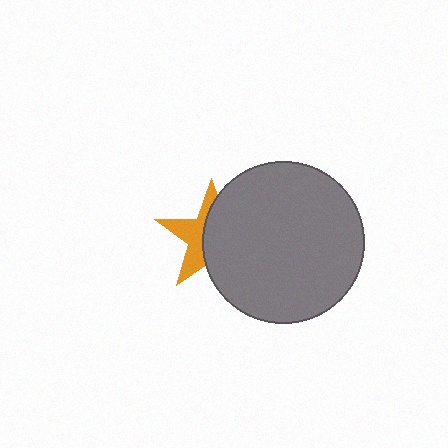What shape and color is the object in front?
The object in front is a gray circle.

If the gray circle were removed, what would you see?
You would see the complete orange star.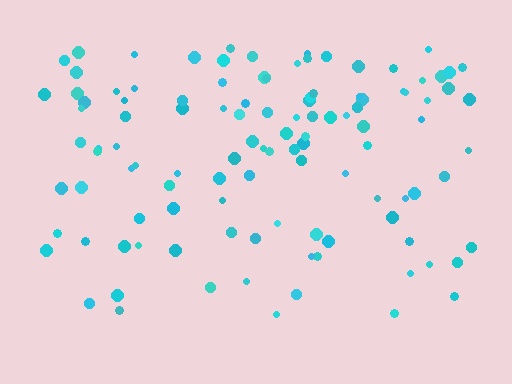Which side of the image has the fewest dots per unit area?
The bottom.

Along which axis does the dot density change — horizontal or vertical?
Vertical.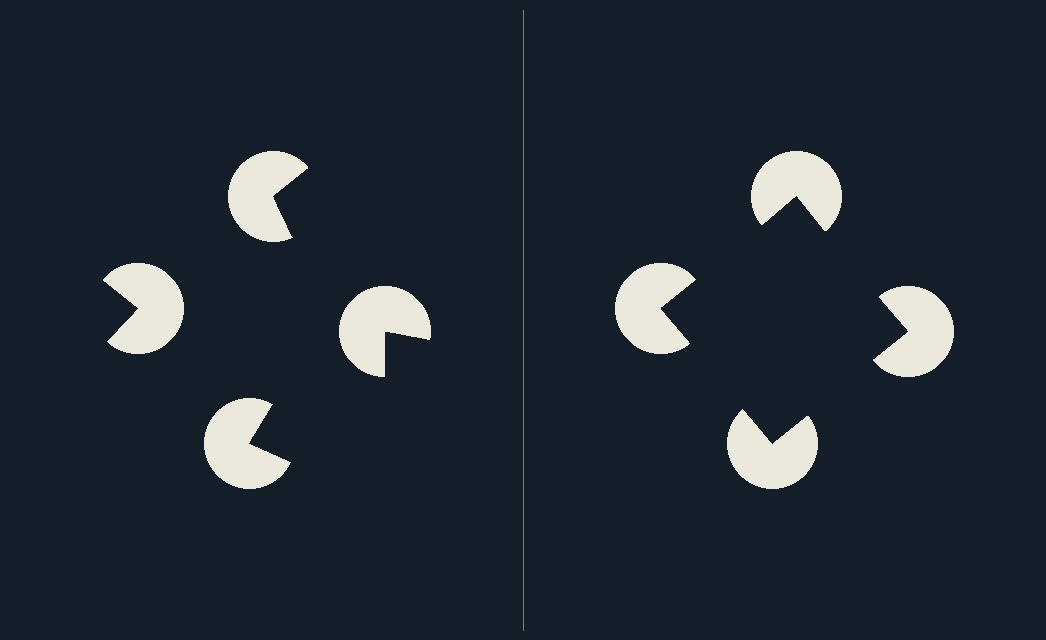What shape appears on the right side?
An illusory square.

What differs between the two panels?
The pac-man discs are positioned identically on both sides; only the wedge orientations differ. On the right they align to a square; on the left they are misaligned.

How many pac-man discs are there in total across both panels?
8 — 4 on each side.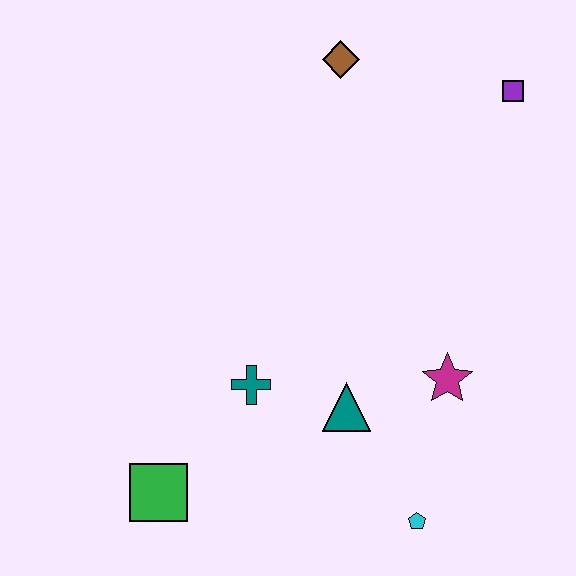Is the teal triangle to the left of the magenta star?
Yes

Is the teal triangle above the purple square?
No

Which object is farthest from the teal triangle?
The purple square is farthest from the teal triangle.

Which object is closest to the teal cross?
The teal triangle is closest to the teal cross.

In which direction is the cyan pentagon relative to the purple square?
The cyan pentagon is below the purple square.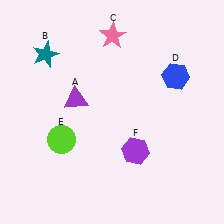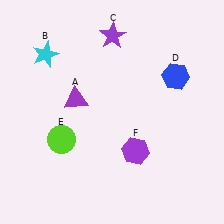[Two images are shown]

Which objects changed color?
B changed from teal to cyan. C changed from pink to purple.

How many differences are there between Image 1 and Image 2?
There are 2 differences between the two images.